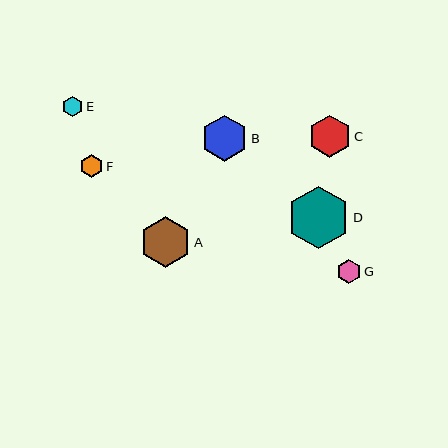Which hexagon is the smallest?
Hexagon E is the smallest with a size of approximately 21 pixels.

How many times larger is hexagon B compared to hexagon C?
Hexagon B is approximately 1.1 times the size of hexagon C.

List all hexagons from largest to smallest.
From largest to smallest: D, A, B, C, G, F, E.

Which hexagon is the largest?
Hexagon D is the largest with a size of approximately 62 pixels.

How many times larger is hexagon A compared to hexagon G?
Hexagon A is approximately 2.2 times the size of hexagon G.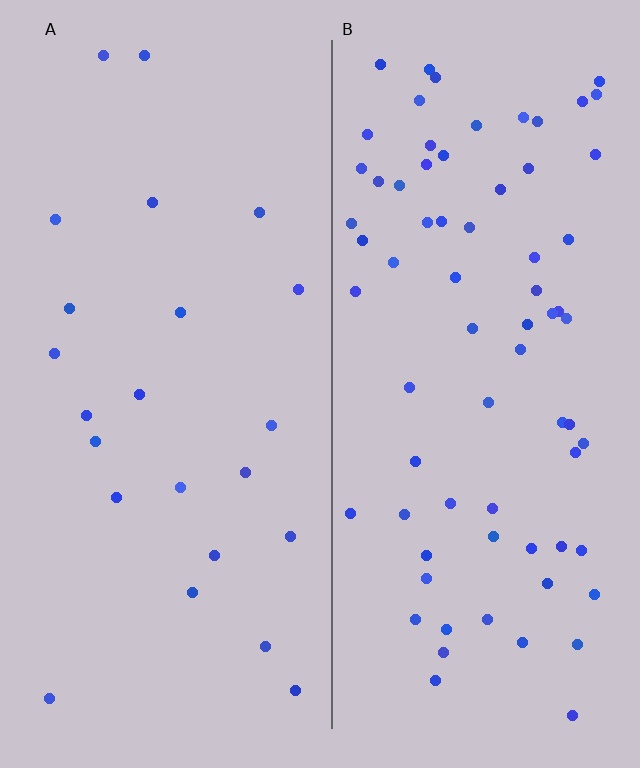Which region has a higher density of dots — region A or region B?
B (the right).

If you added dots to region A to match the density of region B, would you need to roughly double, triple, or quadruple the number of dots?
Approximately triple.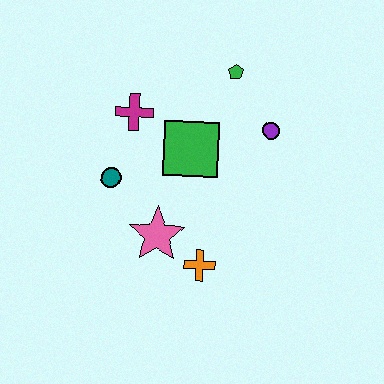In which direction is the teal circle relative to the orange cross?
The teal circle is to the left of the orange cross.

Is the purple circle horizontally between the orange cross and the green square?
No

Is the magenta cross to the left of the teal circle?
No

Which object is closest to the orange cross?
The pink star is closest to the orange cross.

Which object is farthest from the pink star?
The green pentagon is farthest from the pink star.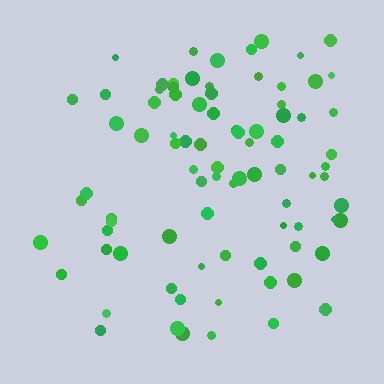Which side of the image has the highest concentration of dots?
The right.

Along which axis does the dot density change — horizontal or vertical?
Horizontal.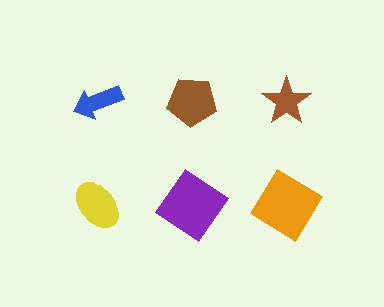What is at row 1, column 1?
A blue arrow.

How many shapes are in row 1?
3 shapes.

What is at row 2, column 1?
A yellow ellipse.